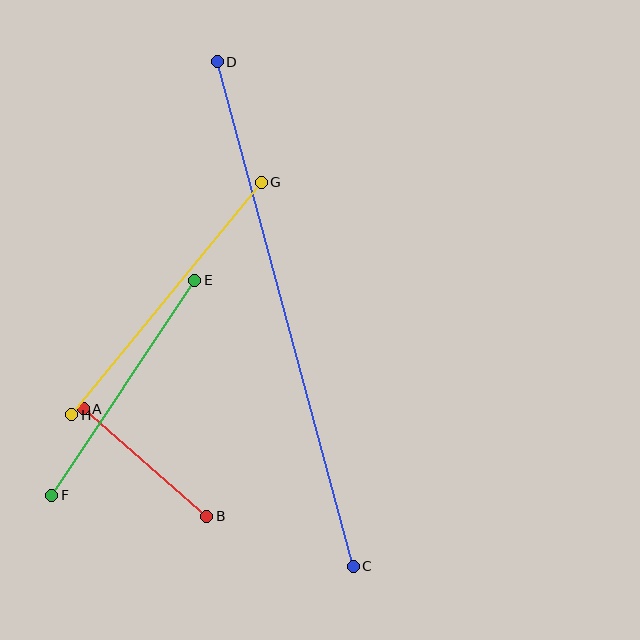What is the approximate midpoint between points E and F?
The midpoint is at approximately (123, 388) pixels.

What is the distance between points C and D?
The distance is approximately 523 pixels.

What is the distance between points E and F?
The distance is approximately 258 pixels.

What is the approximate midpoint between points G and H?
The midpoint is at approximately (167, 298) pixels.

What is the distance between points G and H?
The distance is approximately 300 pixels.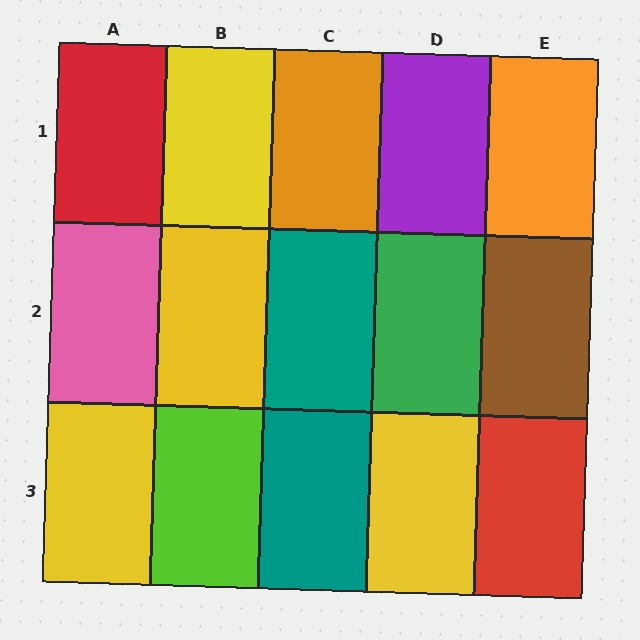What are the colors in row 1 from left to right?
Red, yellow, orange, purple, orange.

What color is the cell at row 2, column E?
Brown.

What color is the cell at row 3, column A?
Yellow.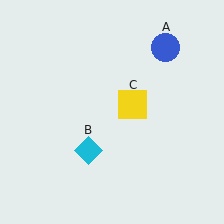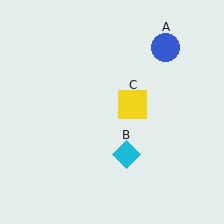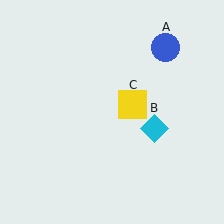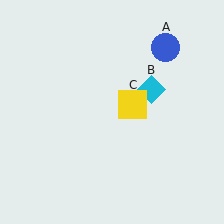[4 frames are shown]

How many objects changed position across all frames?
1 object changed position: cyan diamond (object B).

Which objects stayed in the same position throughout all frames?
Blue circle (object A) and yellow square (object C) remained stationary.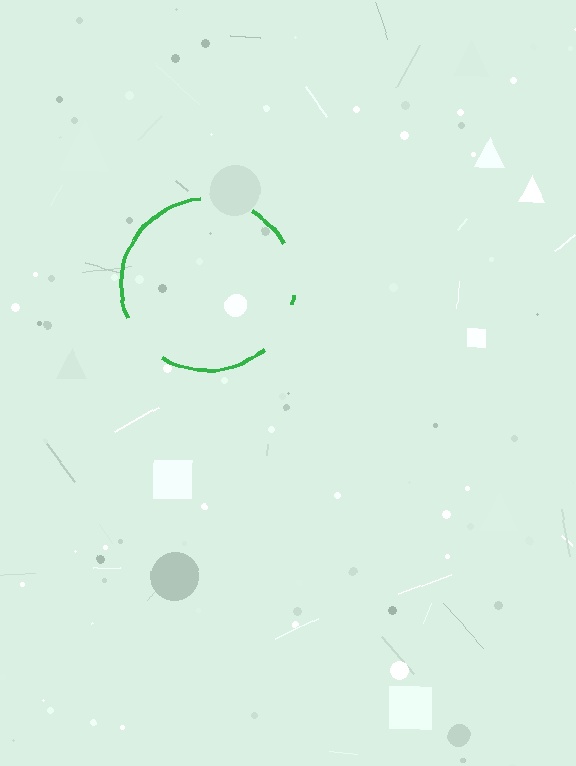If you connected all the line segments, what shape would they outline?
They would outline a circle.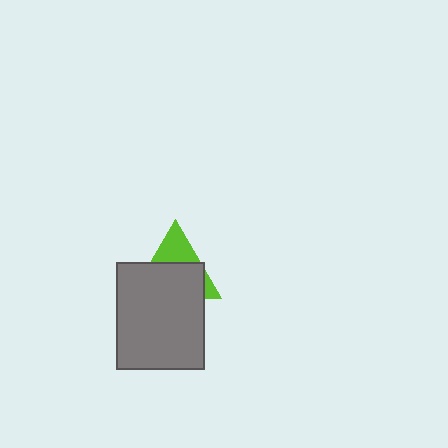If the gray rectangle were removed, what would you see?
You would see the complete lime triangle.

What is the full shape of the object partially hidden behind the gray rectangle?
The partially hidden object is a lime triangle.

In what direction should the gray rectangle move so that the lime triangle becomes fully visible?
The gray rectangle should move down. That is the shortest direction to clear the overlap and leave the lime triangle fully visible.